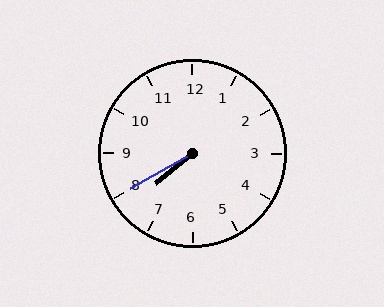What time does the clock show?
7:40.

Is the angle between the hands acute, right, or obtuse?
It is acute.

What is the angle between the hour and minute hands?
Approximately 10 degrees.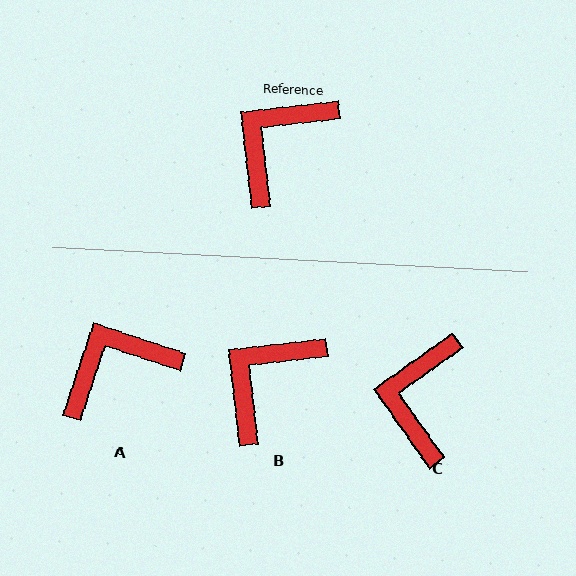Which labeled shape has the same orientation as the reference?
B.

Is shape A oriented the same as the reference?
No, it is off by about 25 degrees.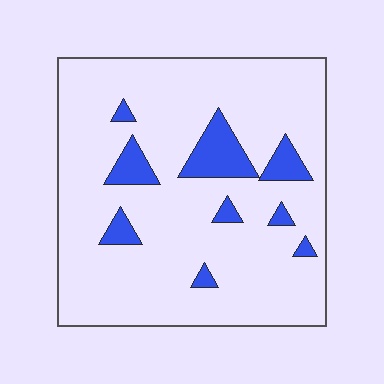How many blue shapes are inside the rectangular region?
9.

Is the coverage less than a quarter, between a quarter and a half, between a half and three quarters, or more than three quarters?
Less than a quarter.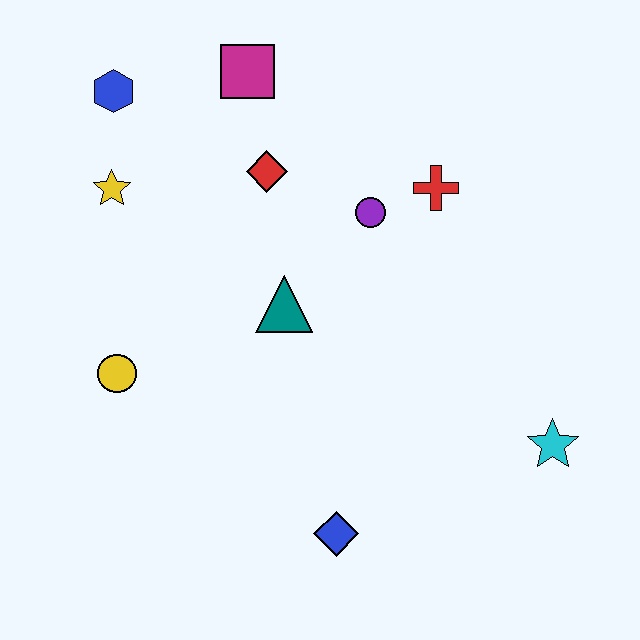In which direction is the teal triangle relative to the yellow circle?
The teal triangle is to the right of the yellow circle.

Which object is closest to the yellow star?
The blue hexagon is closest to the yellow star.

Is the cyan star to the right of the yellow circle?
Yes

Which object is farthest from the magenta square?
The cyan star is farthest from the magenta square.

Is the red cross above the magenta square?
No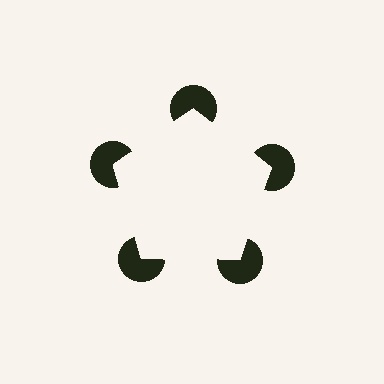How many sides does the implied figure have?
5 sides.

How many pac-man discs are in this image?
There are 5 — one at each vertex of the illusory pentagon.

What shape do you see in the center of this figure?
An illusory pentagon — its edges are inferred from the aligned wedge cuts in the pac-man discs, not physically drawn.